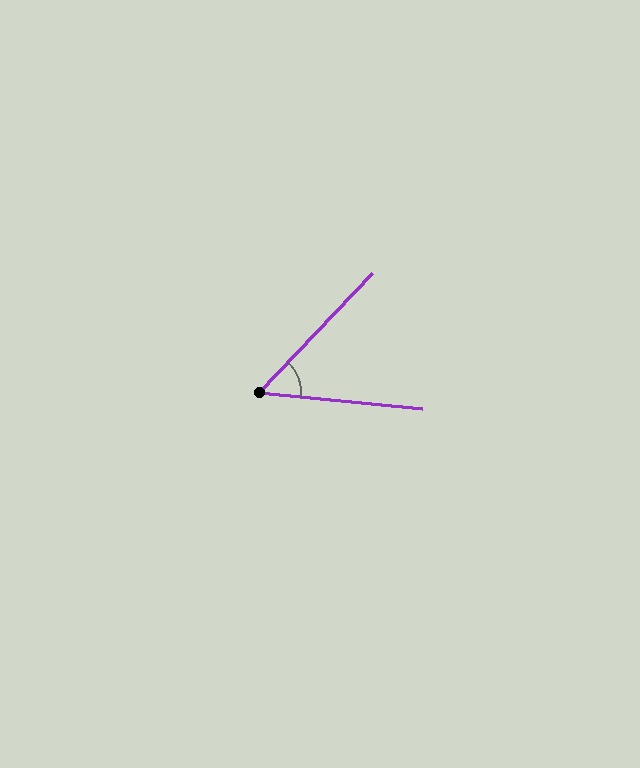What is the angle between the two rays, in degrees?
Approximately 52 degrees.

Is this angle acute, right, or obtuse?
It is acute.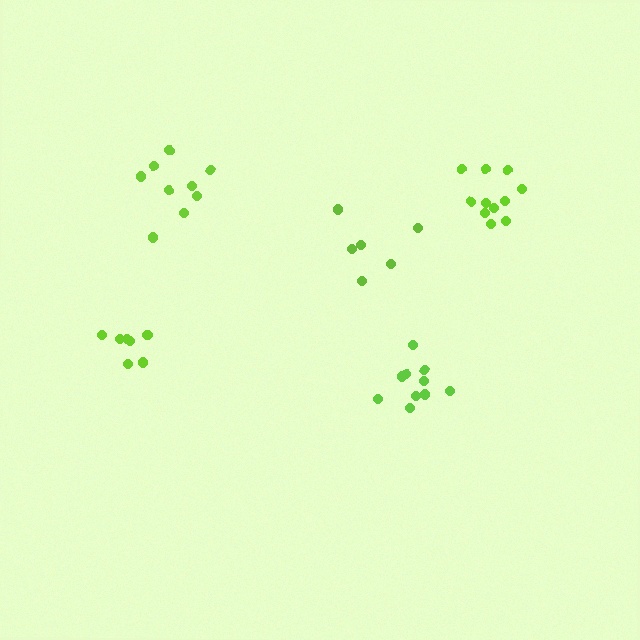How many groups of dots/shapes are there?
There are 5 groups.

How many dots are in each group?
Group 1: 10 dots, Group 2: 6 dots, Group 3: 11 dots, Group 4: 7 dots, Group 5: 9 dots (43 total).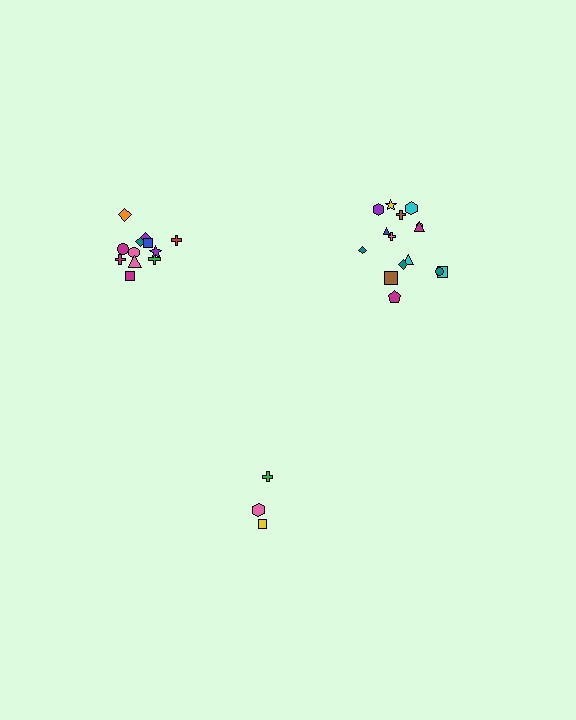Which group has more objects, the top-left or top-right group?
The top-right group.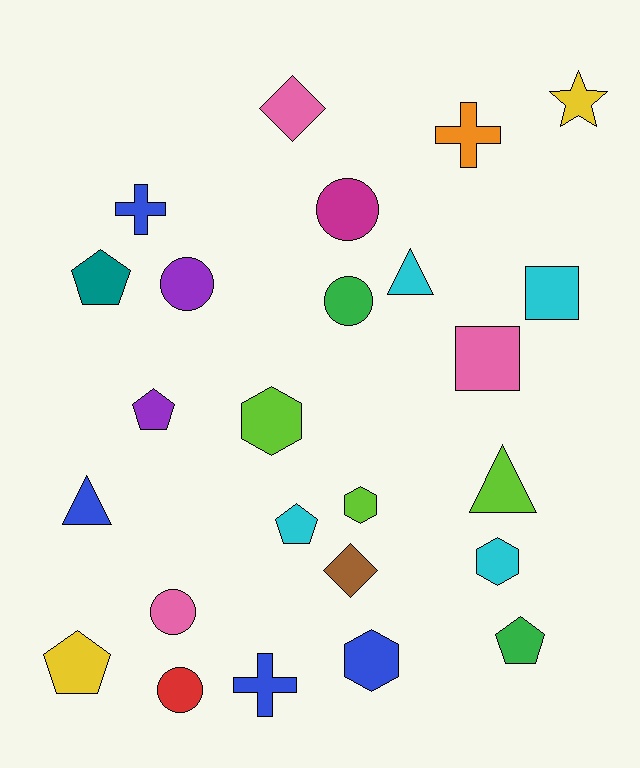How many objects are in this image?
There are 25 objects.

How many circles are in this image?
There are 5 circles.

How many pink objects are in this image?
There are 3 pink objects.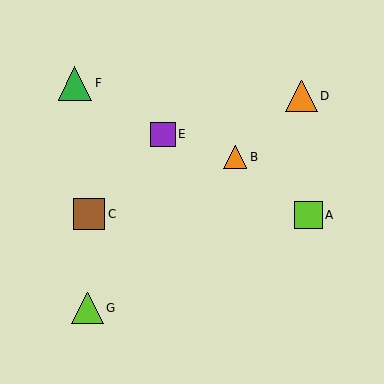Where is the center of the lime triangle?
The center of the lime triangle is at (87, 308).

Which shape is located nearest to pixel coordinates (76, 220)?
The brown square (labeled C) at (89, 214) is nearest to that location.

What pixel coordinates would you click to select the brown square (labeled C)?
Click at (89, 214) to select the brown square C.